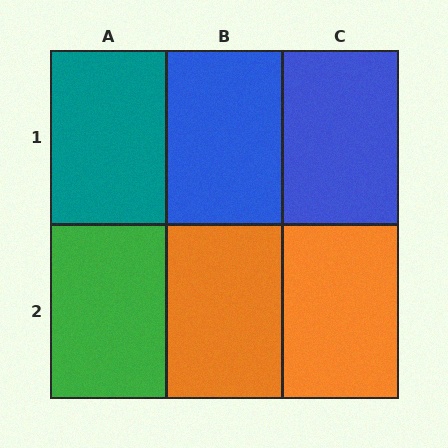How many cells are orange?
2 cells are orange.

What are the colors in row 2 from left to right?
Green, orange, orange.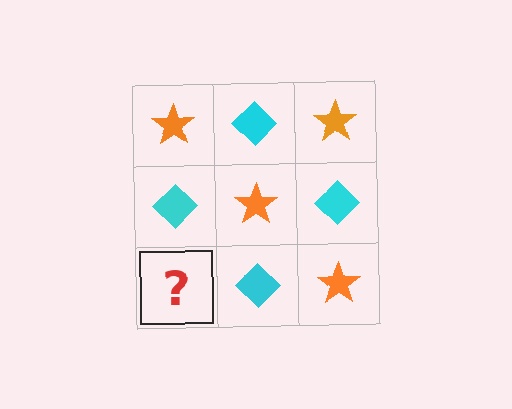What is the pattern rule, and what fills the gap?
The rule is that it alternates orange star and cyan diamond in a checkerboard pattern. The gap should be filled with an orange star.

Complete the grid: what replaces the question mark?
The question mark should be replaced with an orange star.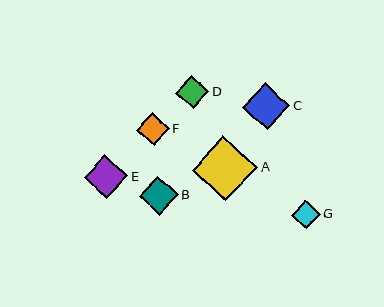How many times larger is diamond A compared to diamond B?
Diamond A is approximately 1.7 times the size of diamond B.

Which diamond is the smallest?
Diamond G is the smallest with a size of approximately 29 pixels.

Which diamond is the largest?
Diamond A is the largest with a size of approximately 65 pixels.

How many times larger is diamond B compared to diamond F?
Diamond B is approximately 1.2 times the size of diamond F.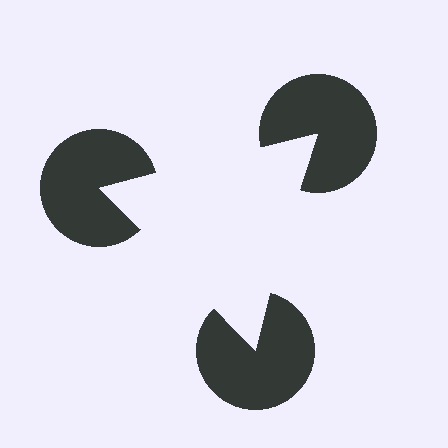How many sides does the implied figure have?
3 sides.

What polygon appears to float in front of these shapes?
An illusory triangle — its edges are inferred from the aligned wedge cuts in the pac-man discs, not physically drawn.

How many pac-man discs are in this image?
There are 3 — one at each vertex of the illusory triangle.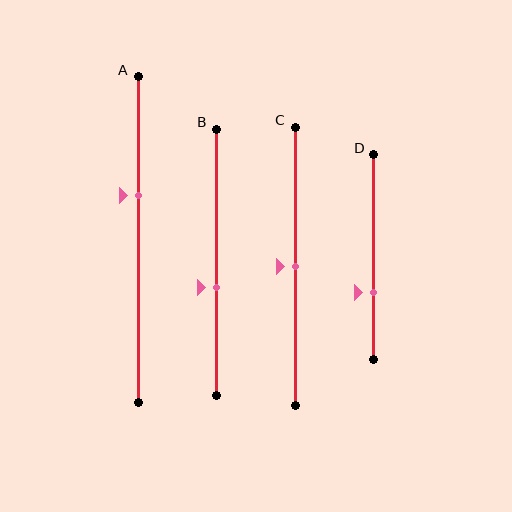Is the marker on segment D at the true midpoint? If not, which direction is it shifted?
No, the marker on segment D is shifted downward by about 17% of the segment length.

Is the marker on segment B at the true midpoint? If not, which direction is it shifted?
No, the marker on segment B is shifted downward by about 9% of the segment length.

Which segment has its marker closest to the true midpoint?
Segment C has its marker closest to the true midpoint.